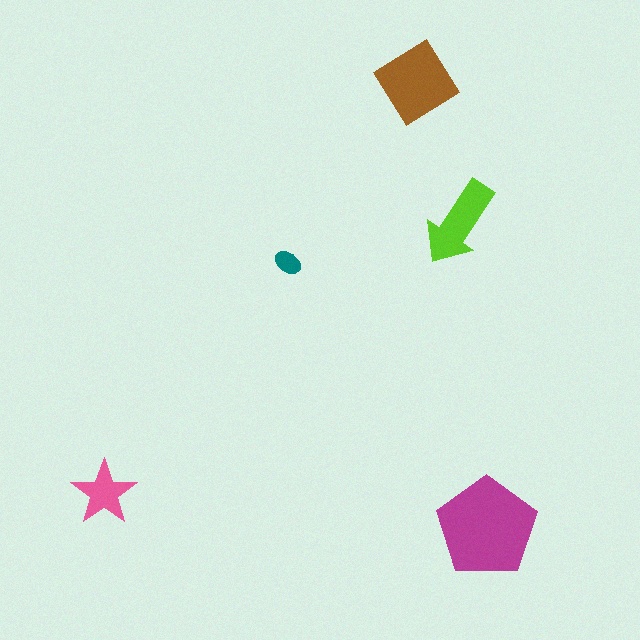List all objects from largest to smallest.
The magenta pentagon, the brown diamond, the lime arrow, the pink star, the teal ellipse.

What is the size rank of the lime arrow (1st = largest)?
3rd.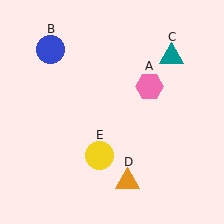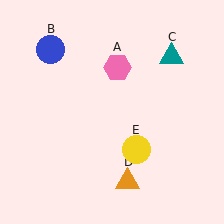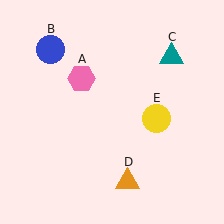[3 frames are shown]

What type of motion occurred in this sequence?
The pink hexagon (object A), yellow circle (object E) rotated counterclockwise around the center of the scene.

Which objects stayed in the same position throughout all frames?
Blue circle (object B) and teal triangle (object C) and orange triangle (object D) remained stationary.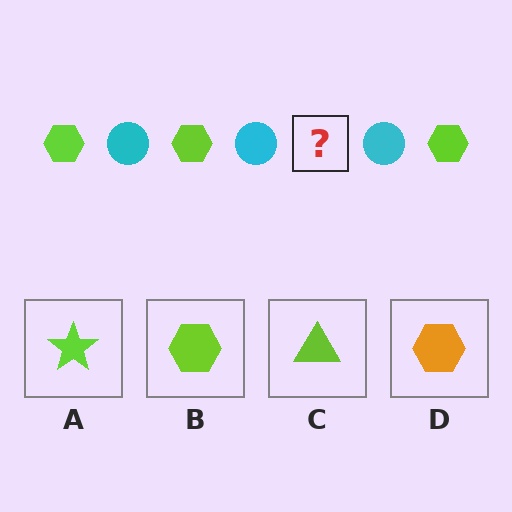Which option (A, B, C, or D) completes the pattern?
B.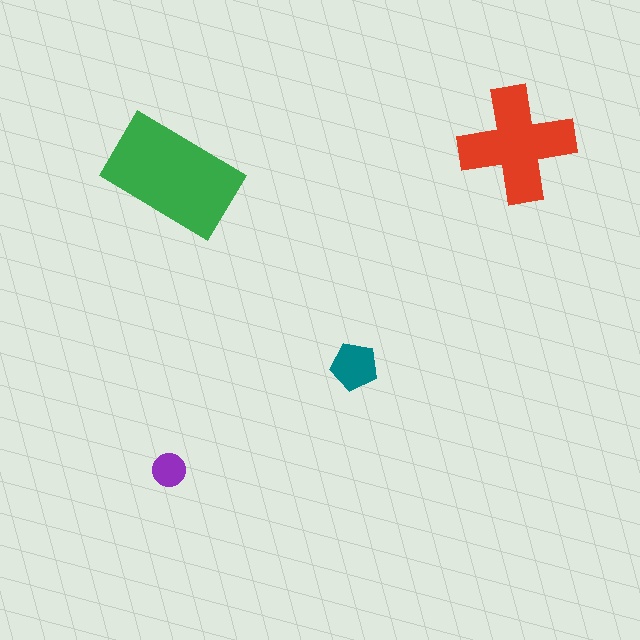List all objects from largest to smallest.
The green rectangle, the red cross, the teal pentagon, the purple circle.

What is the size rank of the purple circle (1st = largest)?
4th.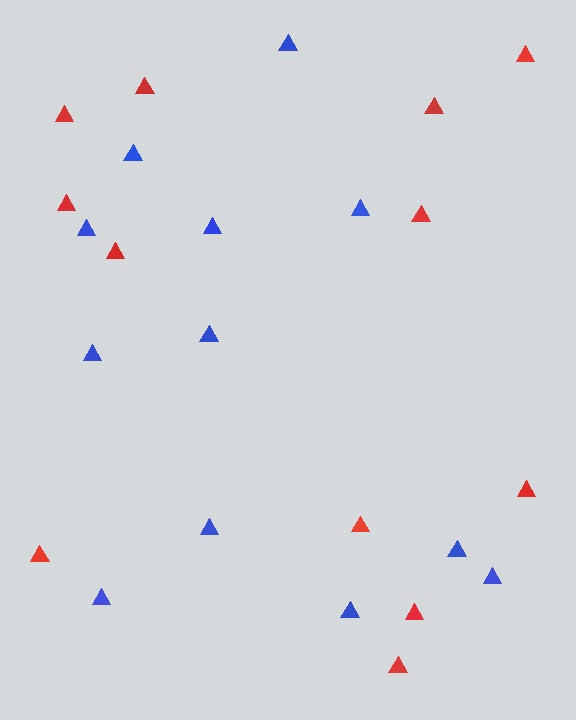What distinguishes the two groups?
There are 2 groups: one group of red triangles (12) and one group of blue triangles (12).